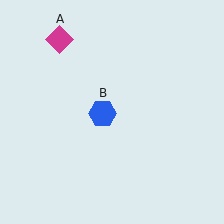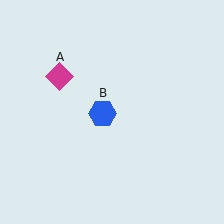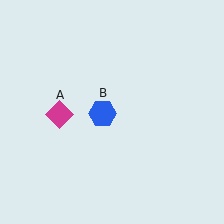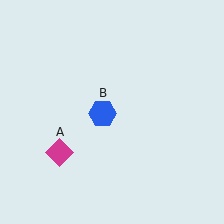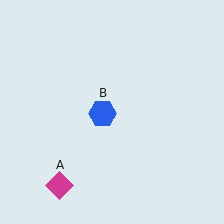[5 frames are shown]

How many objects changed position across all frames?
1 object changed position: magenta diamond (object A).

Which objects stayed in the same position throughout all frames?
Blue hexagon (object B) remained stationary.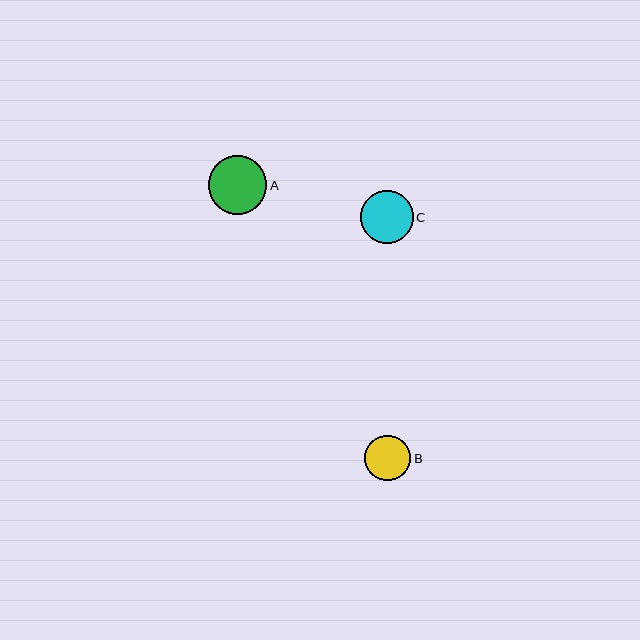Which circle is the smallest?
Circle B is the smallest with a size of approximately 46 pixels.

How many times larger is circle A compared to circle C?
Circle A is approximately 1.1 times the size of circle C.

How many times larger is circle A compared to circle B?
Circle A is approximately 1.3 times the size of circle B.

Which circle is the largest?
Circle A is the largest with a size of approximately 59 pixels.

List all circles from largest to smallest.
From largest to smallest: A, C, B.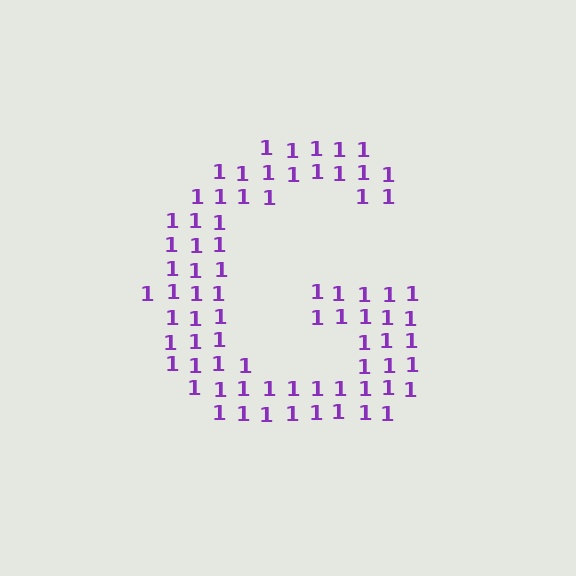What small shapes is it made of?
It is made of small digit 1's.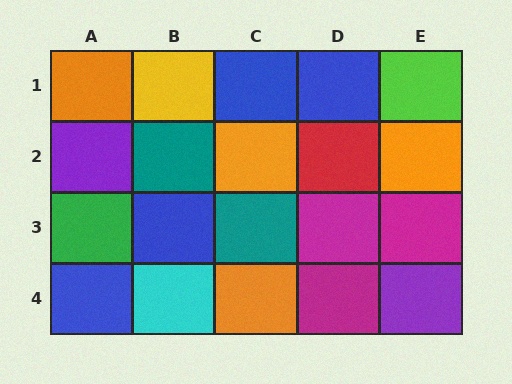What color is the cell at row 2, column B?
Teal.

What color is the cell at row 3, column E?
Magenta.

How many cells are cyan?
1 cell is cyan.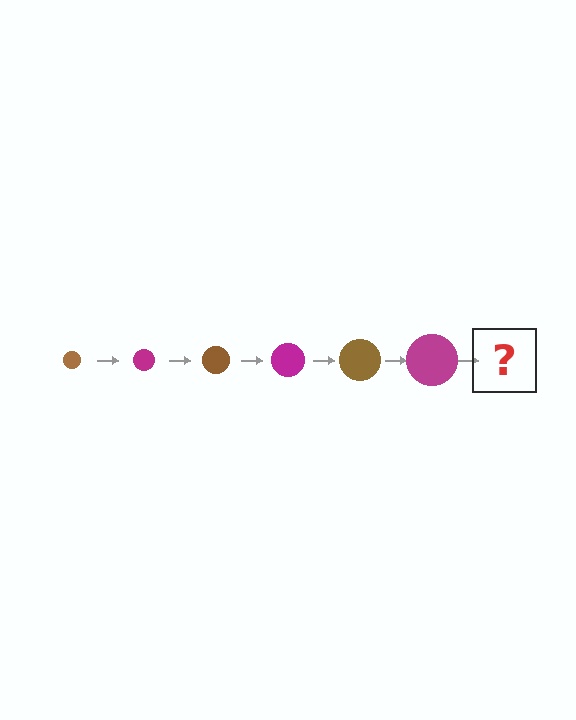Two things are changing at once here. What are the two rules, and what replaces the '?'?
The two rules are that the circle grows larger each step and the color cycles through brown and magenta. The '?' should be a brown circle, larger than the previous one.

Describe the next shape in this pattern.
It should be a brown circle, larger than the previous one.